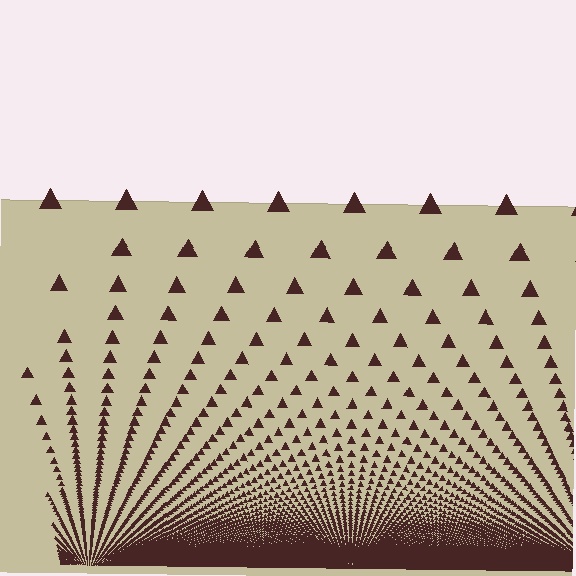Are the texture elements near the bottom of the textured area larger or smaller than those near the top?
Smaller. The gradient is inverted — elements near the bottom are smaller and denser.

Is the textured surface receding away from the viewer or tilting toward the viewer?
The surface appears to tilt toward the viewer. Texture elements get larger and sparser toward the top.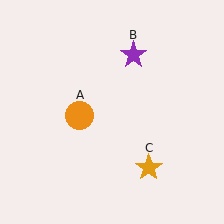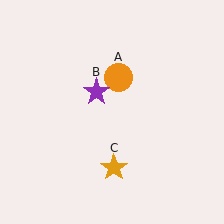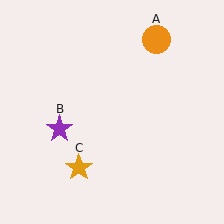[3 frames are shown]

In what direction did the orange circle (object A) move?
The orange circle (object A) moved up and to the right.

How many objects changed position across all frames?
3 objects changed position: orange circle (object A), purple star (object B), orange star (object C).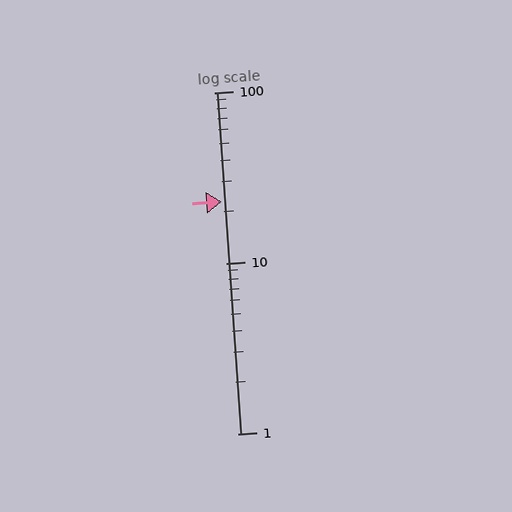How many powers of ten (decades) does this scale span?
The scale spans 2 decades, from 1 to 100.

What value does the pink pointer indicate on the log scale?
The pointer indicates approximately 23.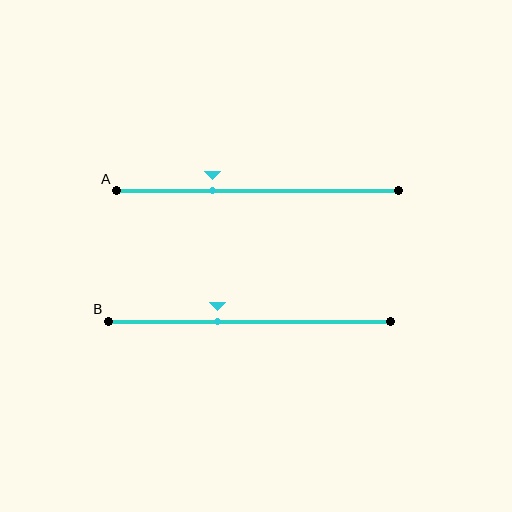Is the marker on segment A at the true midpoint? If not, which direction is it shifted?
No, the marker on segment A is shifted to the left by about 16% of the segment length.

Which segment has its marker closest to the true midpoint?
Segment B has its marker closest to the true midpoint.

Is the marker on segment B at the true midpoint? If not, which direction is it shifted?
No, the marker on segment B is shifted to the left by about 11% of the segment length.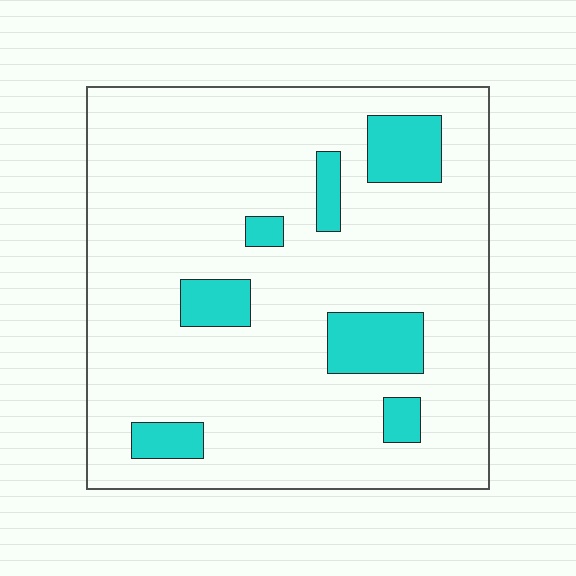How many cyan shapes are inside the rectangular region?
7.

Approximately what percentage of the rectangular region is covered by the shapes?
Approximately 15%.